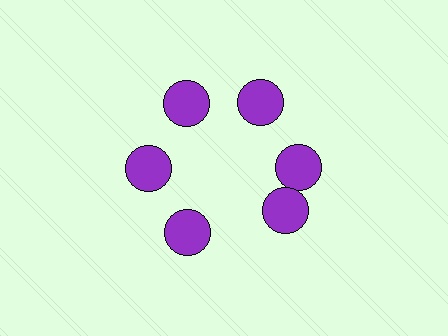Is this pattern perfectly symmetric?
No. The 6 purple circles are arranged in a ring, but one element near the 5 o'clock position is rotated out of alignment along the ring, breaking the 6-fold rotational symmetry.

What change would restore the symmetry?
The symmetry would be restored by rotating it back into even spacing with its neighbors so that all 6 circles sit at equal angles and equal distance from the center.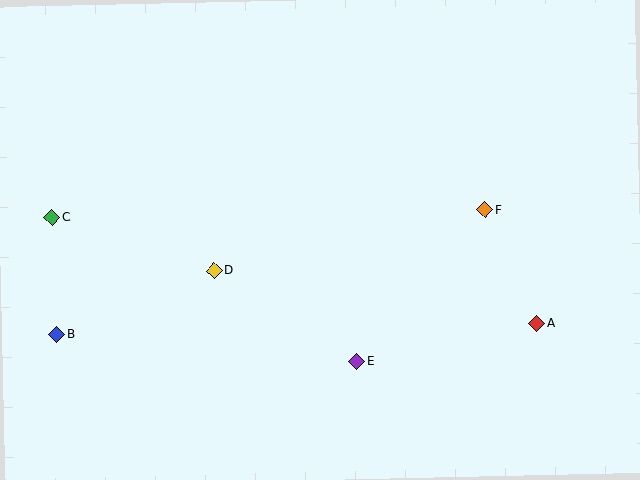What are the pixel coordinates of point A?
Point A is at (537, 324).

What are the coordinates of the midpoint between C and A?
The midpoint between C and A is at (294, 270).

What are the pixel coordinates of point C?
Point C is at (52, 217).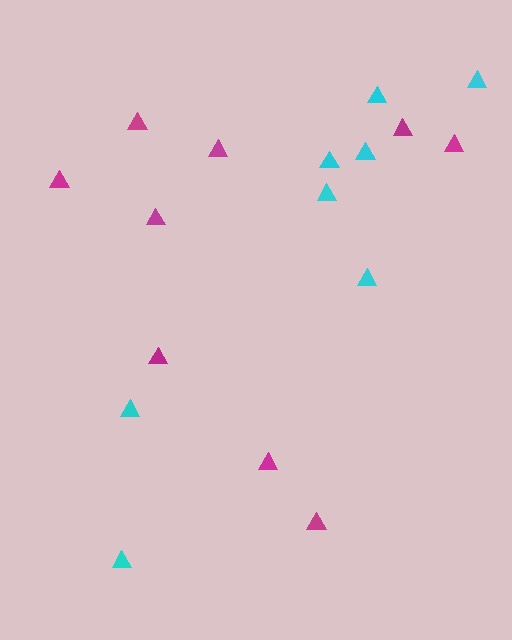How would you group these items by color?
There are 2 groups: one group of magenta triangles (9) and one group of cyan triangles (8).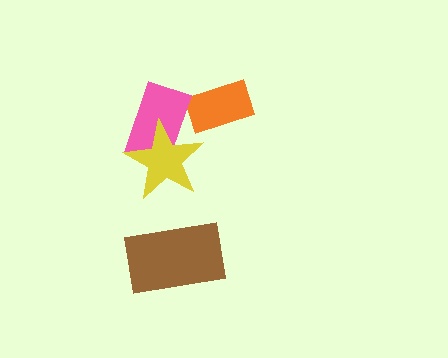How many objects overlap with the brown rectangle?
0 objects overlap with the brown rectangle.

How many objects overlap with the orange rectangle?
0 objects overlap with the orange rectangle.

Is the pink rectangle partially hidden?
Yes, it is partially covered by another shape.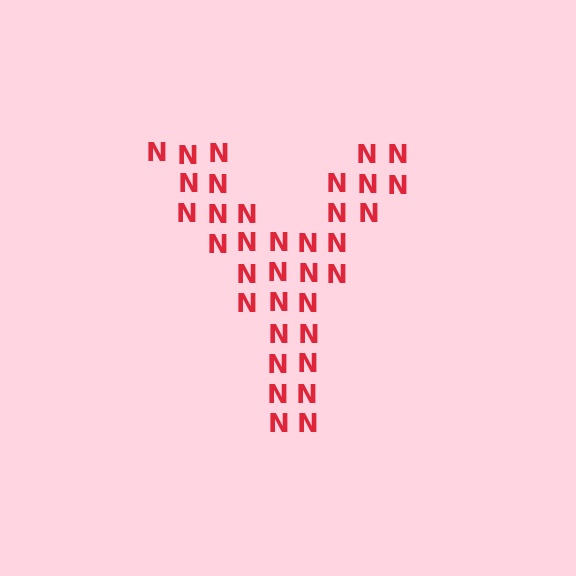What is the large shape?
The large shape is the letter Y.